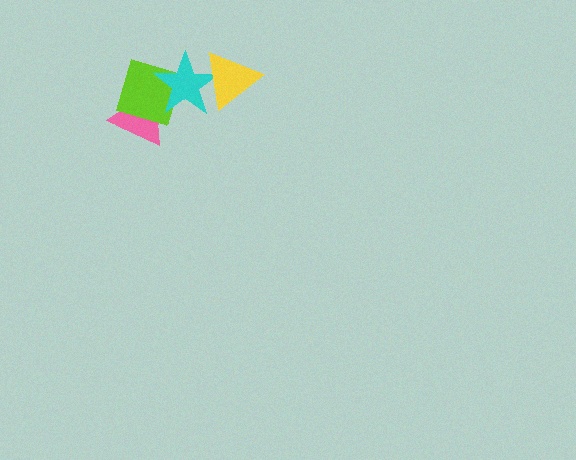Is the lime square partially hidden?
Yes, it is partially covered by another shape.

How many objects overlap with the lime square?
2 objects overlap with the lime square.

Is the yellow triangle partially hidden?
No, no other shape covers it.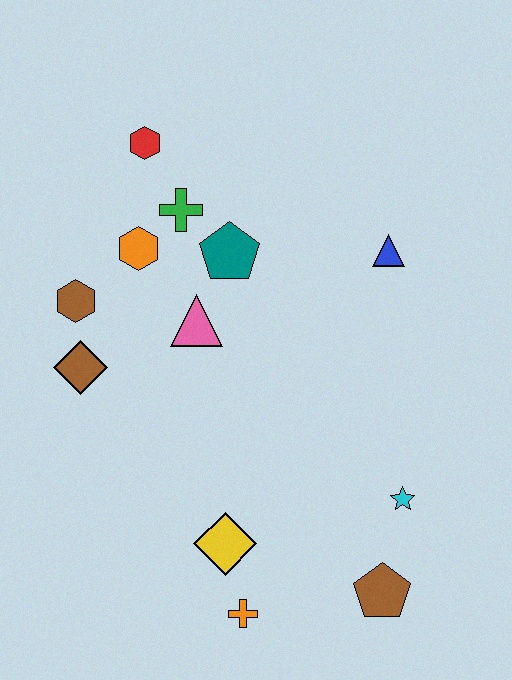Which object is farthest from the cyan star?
The red hexagon is farthest from the cyan star.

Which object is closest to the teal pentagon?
The green cross is closest to the teal pentagon.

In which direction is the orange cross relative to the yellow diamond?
The orange cross is below the yellow diamond.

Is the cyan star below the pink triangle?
Yes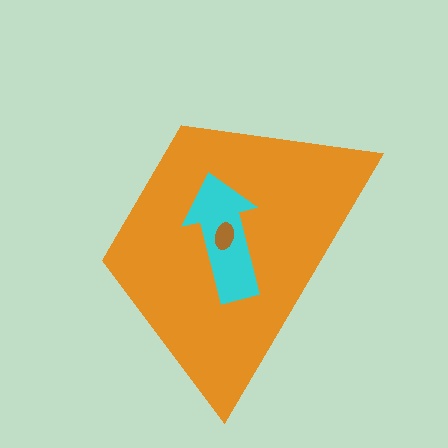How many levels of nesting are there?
3.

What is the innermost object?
The brown ellipse.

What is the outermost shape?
The orange trapezoid.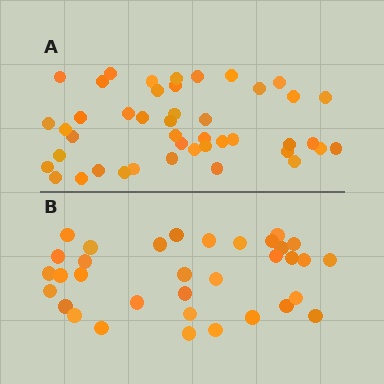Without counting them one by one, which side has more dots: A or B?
Region A (the top region) has more dots.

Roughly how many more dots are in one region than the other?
Region A has roughly 10 or so more dots than region B.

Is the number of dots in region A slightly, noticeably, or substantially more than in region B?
Region A has noticeably more, but not dramatically so. The ratio is roughly 1.3 to 1.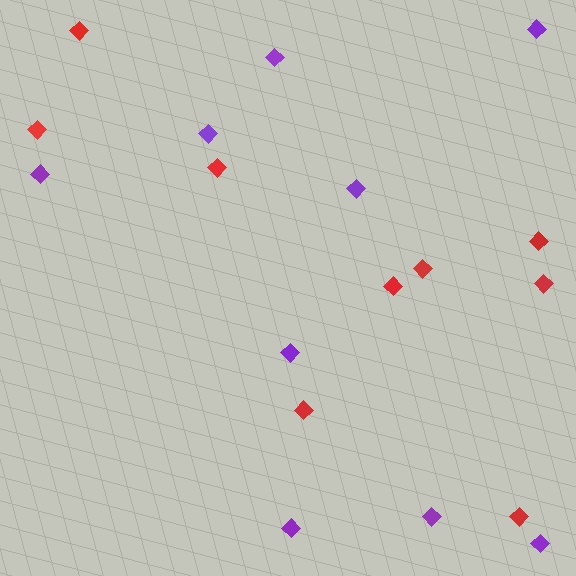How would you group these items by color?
There are 2 groups: one group of red diamonds (9) and one group of purple diamonds (9).